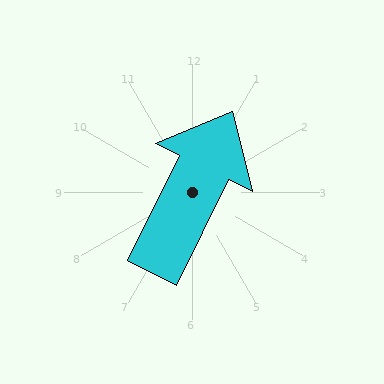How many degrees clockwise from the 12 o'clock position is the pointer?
Approximately 26 degrees.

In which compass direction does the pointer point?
Northeast.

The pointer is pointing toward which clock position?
Roughly 1 o'clock.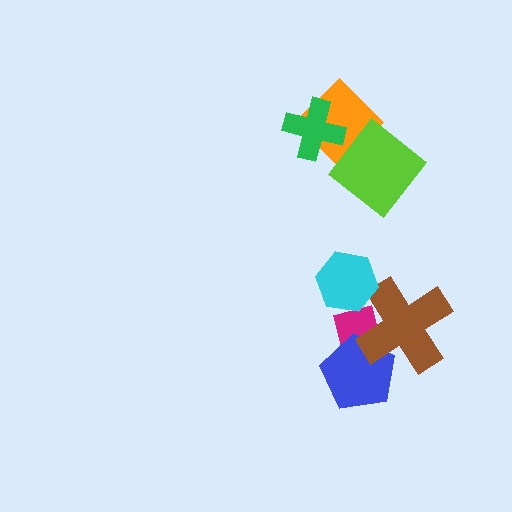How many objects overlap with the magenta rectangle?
2 objects overlap with the magenta rectangle.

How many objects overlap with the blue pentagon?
2 objects overlap with the blue pentagon.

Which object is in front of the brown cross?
The cyan hexagon is in front of the brown cross.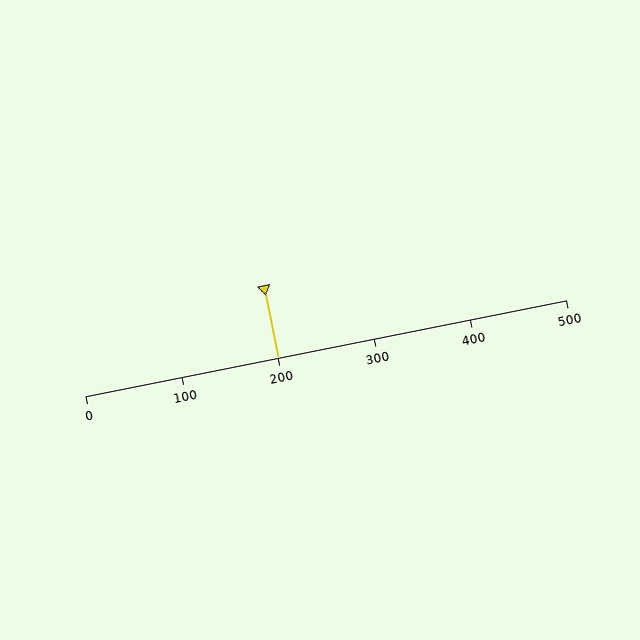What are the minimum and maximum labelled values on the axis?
The axis runs from 0 to 500.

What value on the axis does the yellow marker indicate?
The marker indicates approximately 200.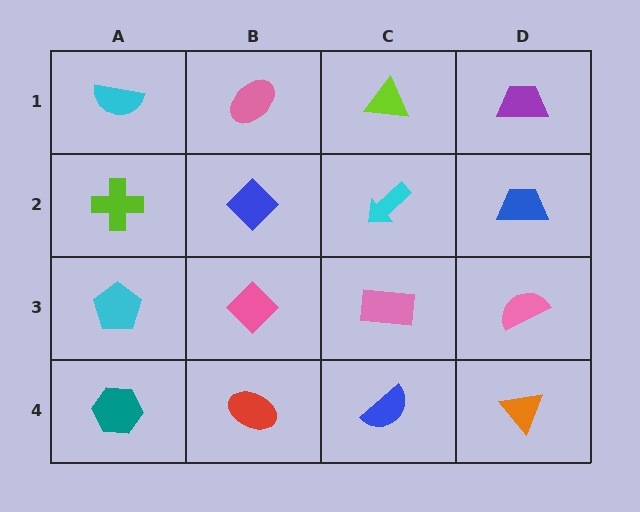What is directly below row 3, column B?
A red ellipse.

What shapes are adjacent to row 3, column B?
A blue diamond (row 2, column B), a red ellipse (row 4, column B), a cyan pentagon (row 3, column A), a pink rectangle (row 3, column C).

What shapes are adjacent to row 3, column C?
A cyan arrow (row 2, column C), a blue semicircle (row 4, column C), a pink diamond (row 3, column B), a pink semicircle (row 3, column D).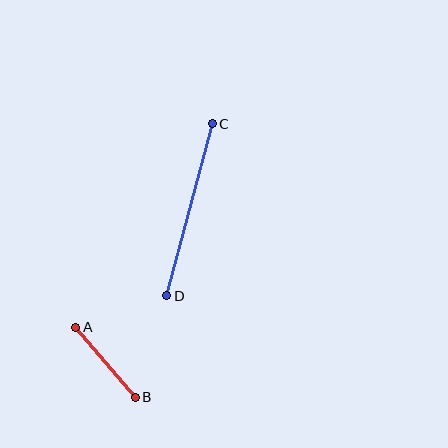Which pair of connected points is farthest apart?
Points C and D are farthest apart.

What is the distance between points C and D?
The distance is approximately 178 pixels.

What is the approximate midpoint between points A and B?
The midpoint is at approximately (105, 362) pixels.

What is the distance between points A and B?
The distance is approximately 92 pixels.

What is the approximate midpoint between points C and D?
The midpoint is at approximately (190, 210) pixels.